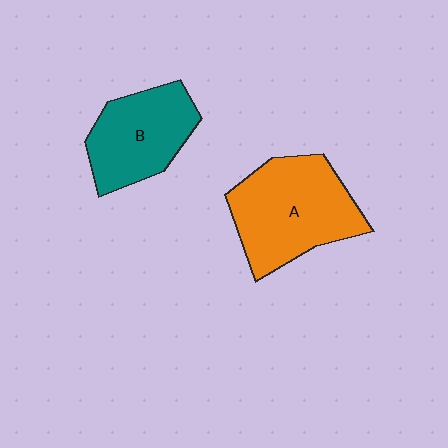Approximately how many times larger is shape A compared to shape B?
Approximately 1.3 times.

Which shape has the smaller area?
Shape B (teal).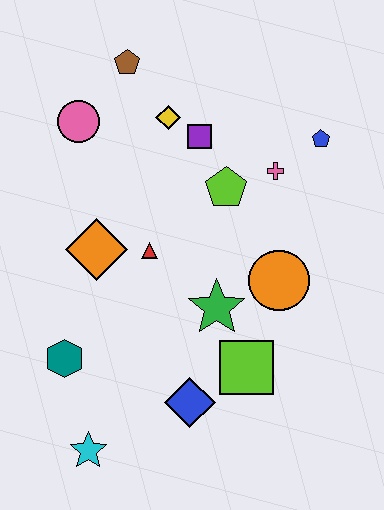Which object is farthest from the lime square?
The brown pentagon is farthest from the lime square.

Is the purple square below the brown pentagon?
Yes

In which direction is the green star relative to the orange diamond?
The green star is to the right of the orange diamond.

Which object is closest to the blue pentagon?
The pink cross is closest to the blue pentagon.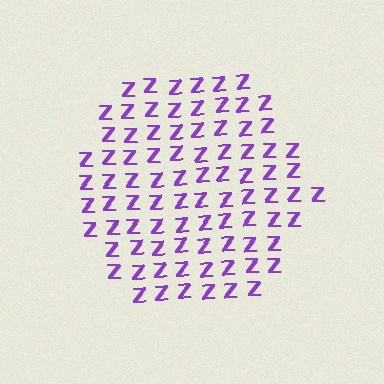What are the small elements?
The small elements are letter Z's.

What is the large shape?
The large shape is a hexagon.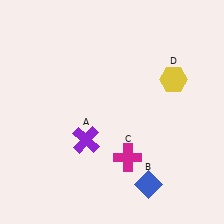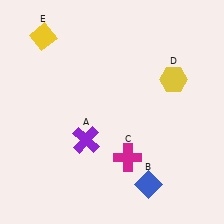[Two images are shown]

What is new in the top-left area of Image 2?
A yellow diamond (E) was added in the top-left area of Image 2.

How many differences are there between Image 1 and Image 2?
There is 1 difference between the two images.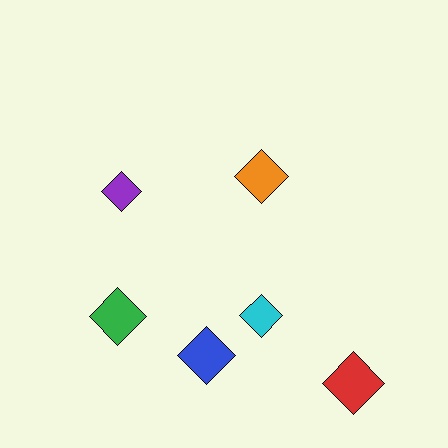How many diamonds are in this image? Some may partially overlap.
There are 6 diamonds.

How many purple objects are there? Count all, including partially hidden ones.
There is 1 purple object.